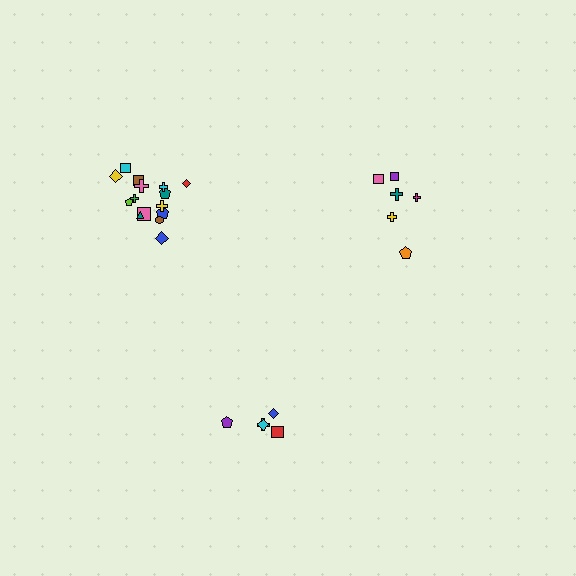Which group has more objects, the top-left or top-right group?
The top-left group.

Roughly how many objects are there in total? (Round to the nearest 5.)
Roughly 25 objects in total.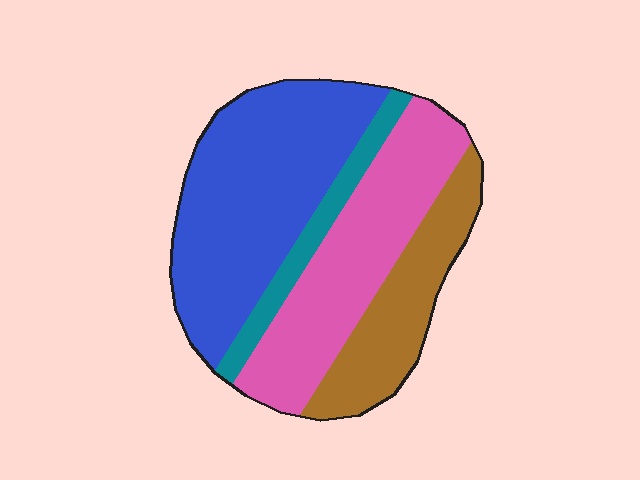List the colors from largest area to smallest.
From largest to smallest: blue, pink, brown, teal.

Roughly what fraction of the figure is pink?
Pink covers around 30% of the figure.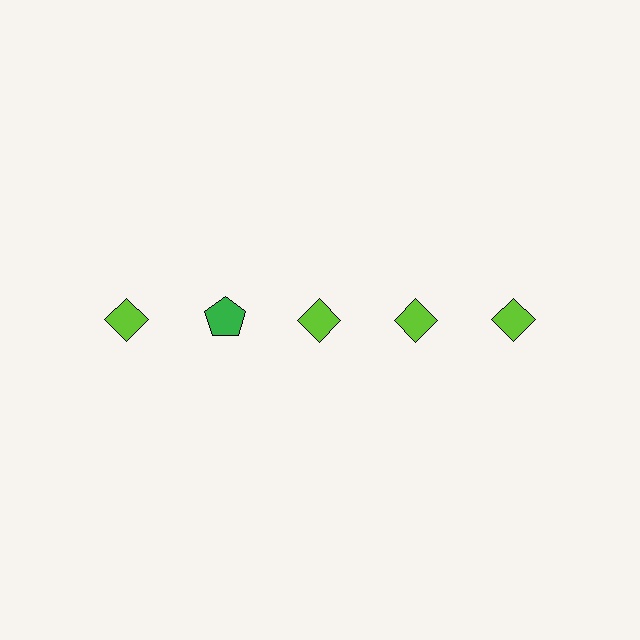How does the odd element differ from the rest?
It differs in both color (green instead of lime) and shape (pentagon instead of diamond).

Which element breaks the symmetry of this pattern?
The green pentagon in the top row, second from left column breaks the symmetry. All other shapes are lime diamonds.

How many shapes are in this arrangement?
There are 5 shapes arranged in a grid pattern.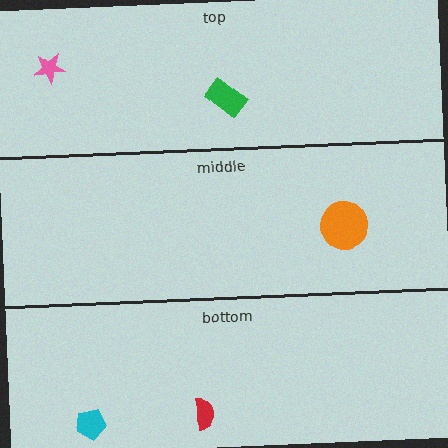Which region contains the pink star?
The top region.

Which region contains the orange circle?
The middle region.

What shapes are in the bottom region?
The cyan pentagon, the red semicircle.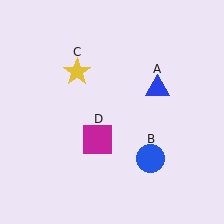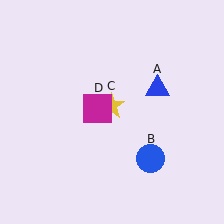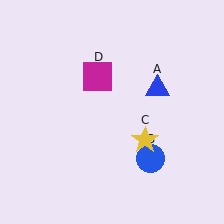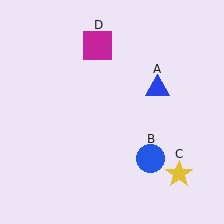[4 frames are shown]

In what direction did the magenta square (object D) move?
The magenta square (object D) moved up.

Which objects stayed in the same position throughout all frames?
Blue triangle (object A) and blue circle (object B) remained stationary.